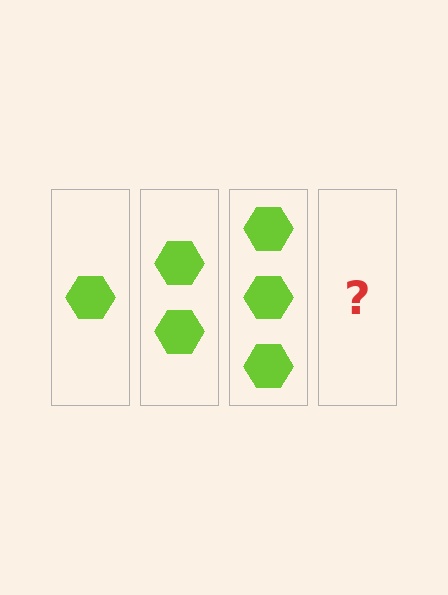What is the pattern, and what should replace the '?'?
The pattern is that each step adds one more hexagon. The '?' should be 4 hexagons.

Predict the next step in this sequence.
The next step is 4 hexagons.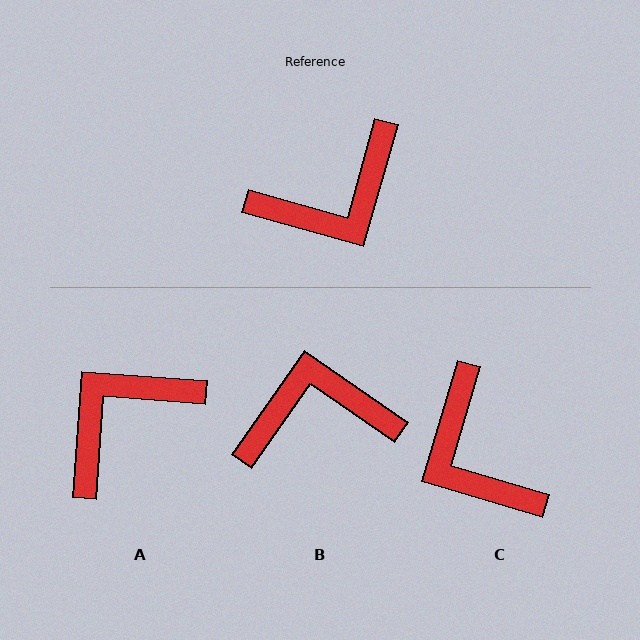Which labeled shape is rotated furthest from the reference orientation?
A, about 168 degrees away.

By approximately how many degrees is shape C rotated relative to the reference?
Approximately 91 degrees clockwise.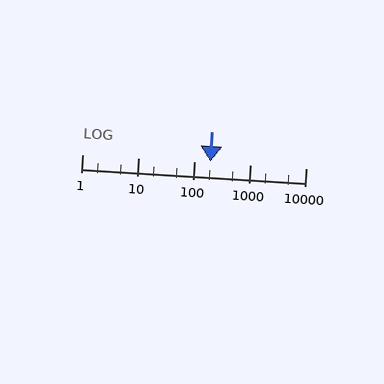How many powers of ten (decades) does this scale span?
The scale spans 4 decades, from 1 to 10000.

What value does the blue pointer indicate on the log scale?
The pointer indicates approximately 200.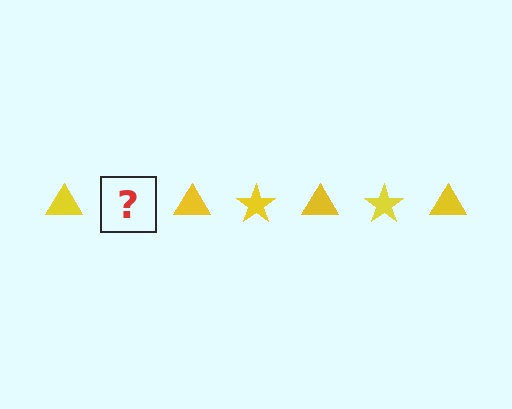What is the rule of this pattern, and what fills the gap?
The rule is that the pattern cycles through triangle, star shapes in yellow. The gap should be filled with a yellow star.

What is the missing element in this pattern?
The missing element is a yellow star.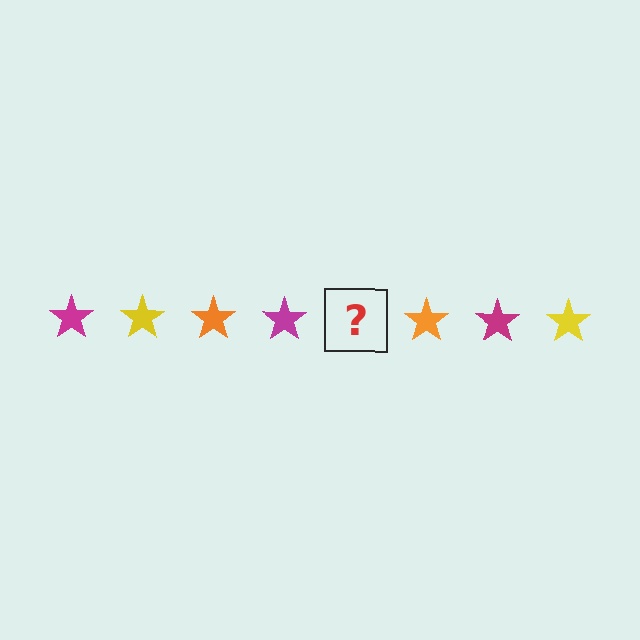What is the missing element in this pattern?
The missing element is a yellow star.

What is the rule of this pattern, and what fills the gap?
The rule is that the pattern cycles through magenta, yellow, orange stars. The gap should be filled with a yellow star.